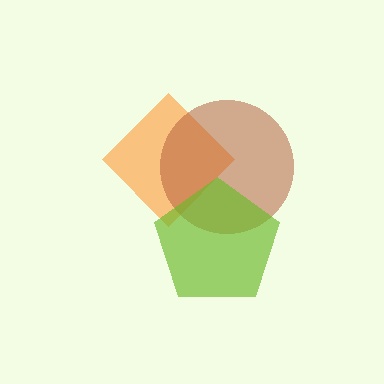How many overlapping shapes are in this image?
There are 3 overlapping shapes in the image.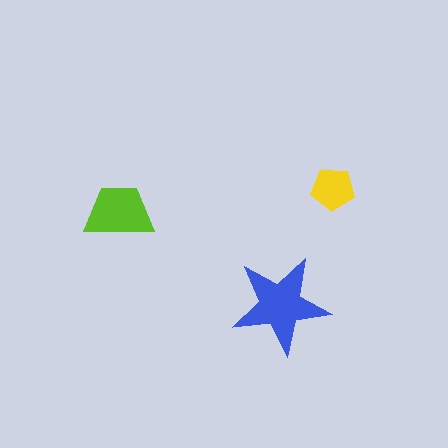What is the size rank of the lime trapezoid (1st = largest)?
2nd.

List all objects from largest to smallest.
The blue star, the lime trapezoid, the yellow pentagon.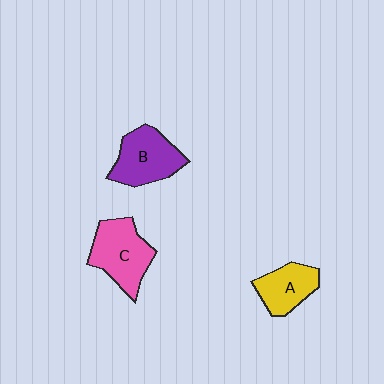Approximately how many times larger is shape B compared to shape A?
Approximately 1.3 times.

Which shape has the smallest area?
Shape A (yellow).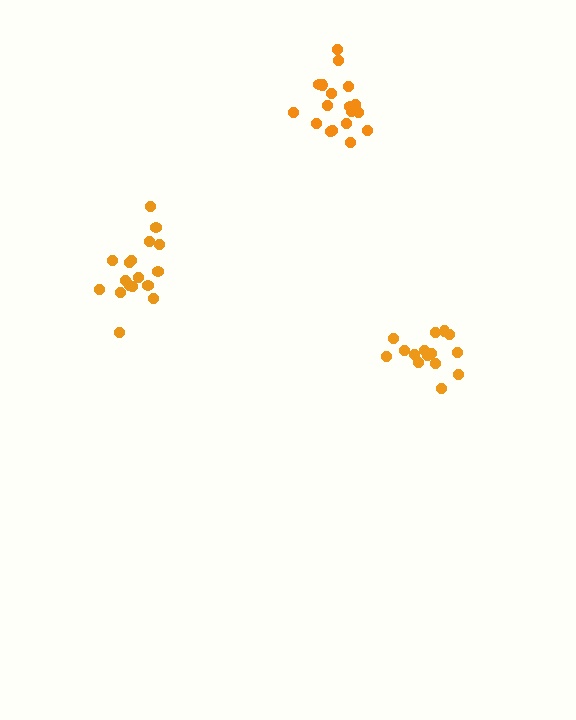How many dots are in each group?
Group 1: 17 dots, Group 2: 19 dots, Group 3: 16 dots (52 total).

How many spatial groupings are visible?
There are 3 spatial groupings.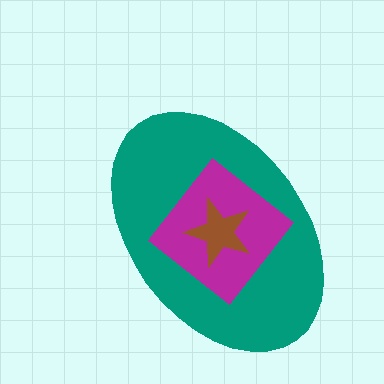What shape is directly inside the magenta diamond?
The brown star.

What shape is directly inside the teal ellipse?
The magenta diamond.